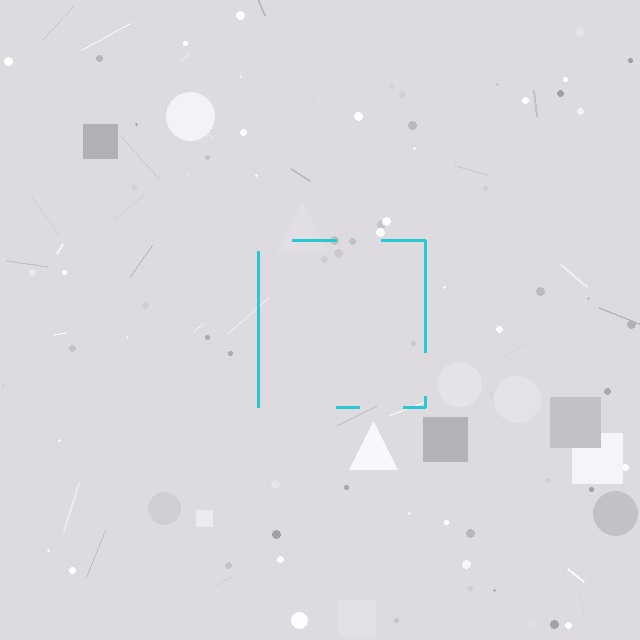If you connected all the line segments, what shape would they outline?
They would outline a square.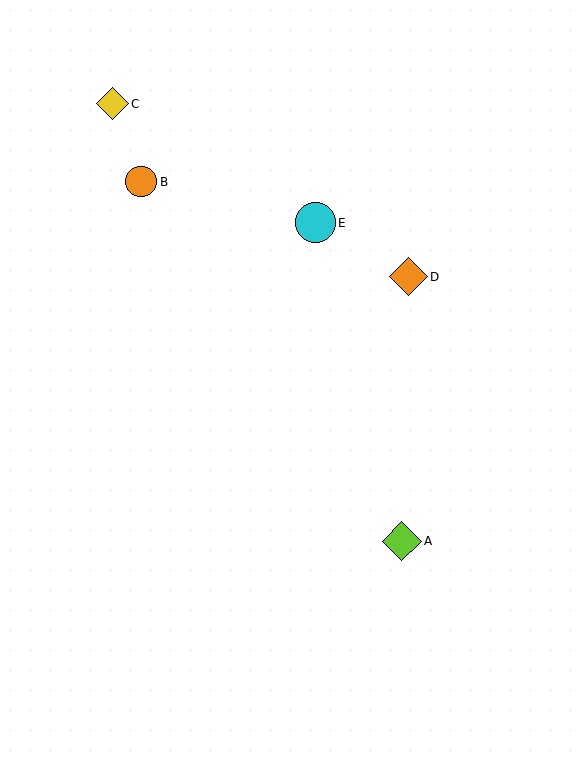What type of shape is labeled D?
Shape D is an orange diamond.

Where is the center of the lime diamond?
The center of the lime diamond is at (402, 541).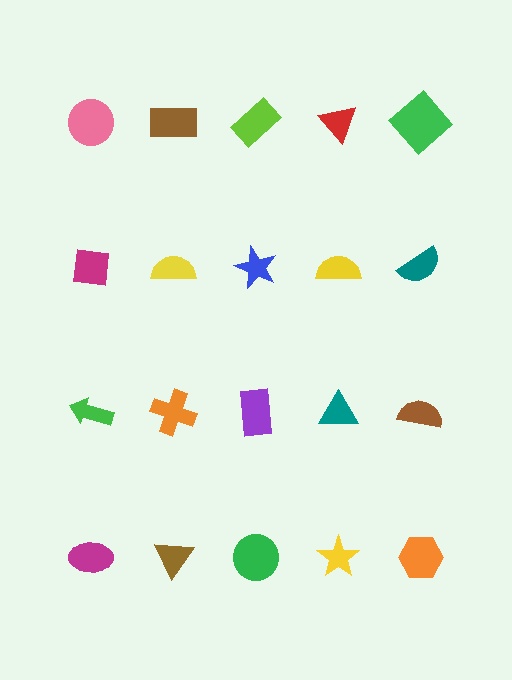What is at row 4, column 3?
A green circle.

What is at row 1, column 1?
A pink circle.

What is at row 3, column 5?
A brown semicircle.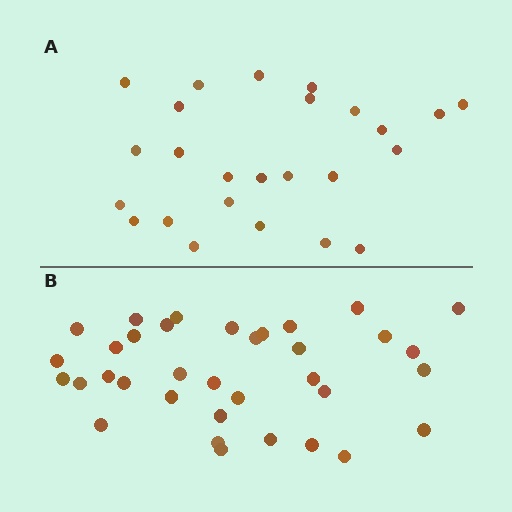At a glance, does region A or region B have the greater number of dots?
Region B (the bottom region) has more dots.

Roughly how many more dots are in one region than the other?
Region B has roughly 10 or so more dots than region A.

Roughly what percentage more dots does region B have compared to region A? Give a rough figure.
About 40% more.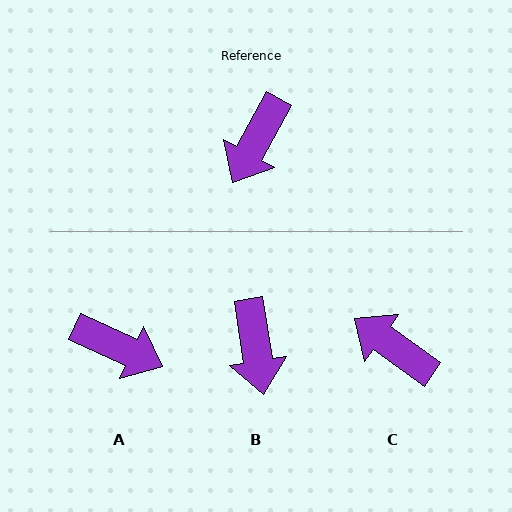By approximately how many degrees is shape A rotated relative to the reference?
Approximately 94 degrees counter-clockwise.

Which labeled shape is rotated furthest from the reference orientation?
C, about 97 degrees away.